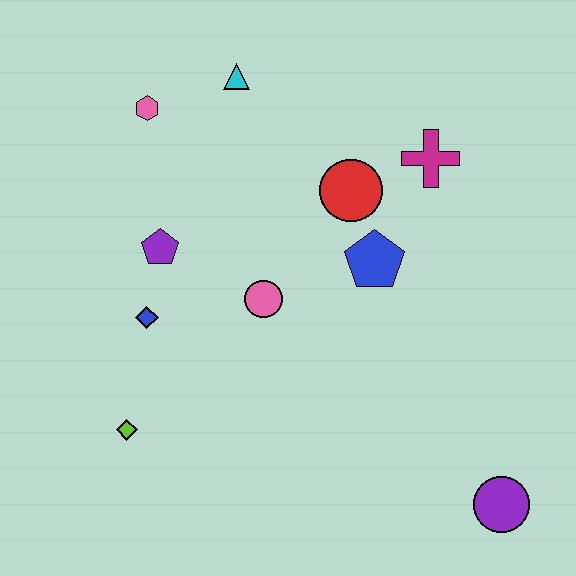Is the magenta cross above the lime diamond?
Yes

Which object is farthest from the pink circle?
The purple circle is farthest from the pink circle.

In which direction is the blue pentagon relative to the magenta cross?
The blue pentagon is below the magenta cross.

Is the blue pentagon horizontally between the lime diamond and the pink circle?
No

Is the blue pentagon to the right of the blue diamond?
Yes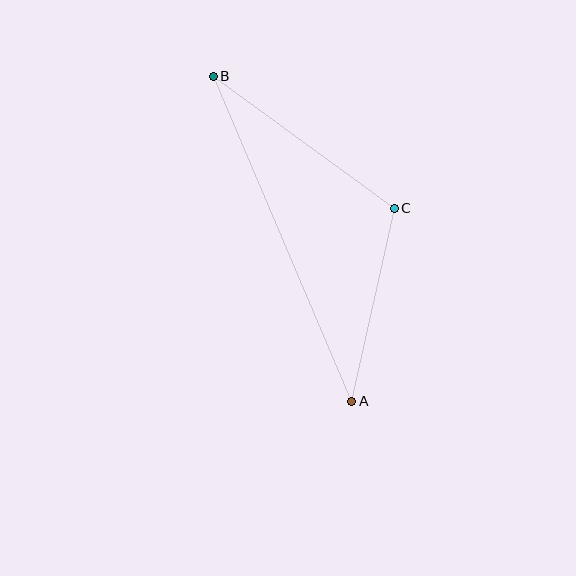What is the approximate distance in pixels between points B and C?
The distance between B and C is approximately 224 pixels.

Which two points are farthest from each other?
Points A and B are farthest from each other.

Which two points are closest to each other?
Points A and C are closest to each other.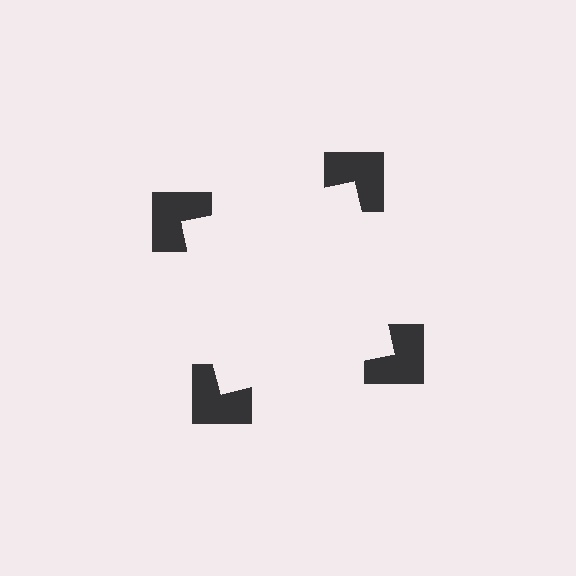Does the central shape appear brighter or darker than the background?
It typically appears slightly brighter than the background, even though no actual brightness change is drawn.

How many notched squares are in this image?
There are 4 — one at each vertex of the illusory square.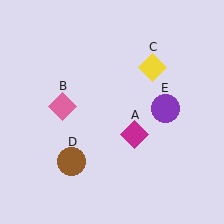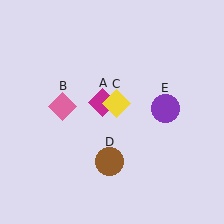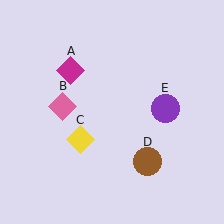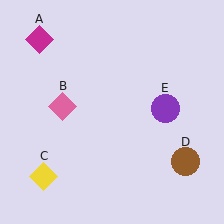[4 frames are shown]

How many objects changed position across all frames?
3 objects changed position: magenta diamond (object A), yellow diamond (object C), brown circle (object D).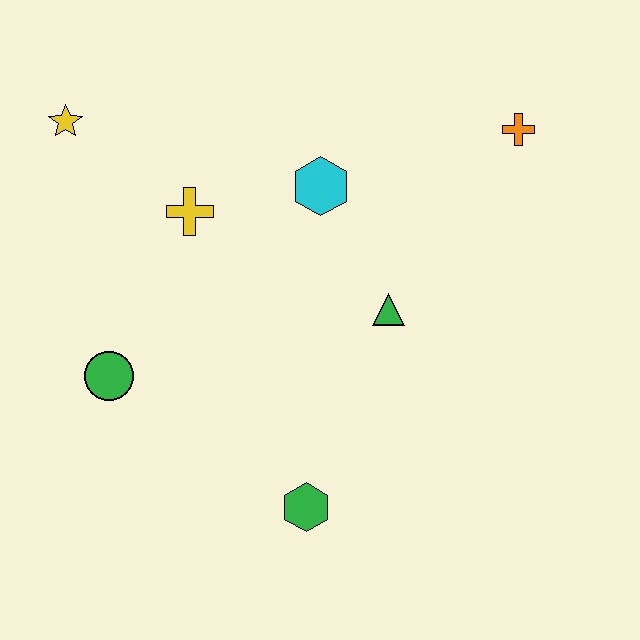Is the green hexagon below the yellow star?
Yes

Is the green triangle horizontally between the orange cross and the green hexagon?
Yes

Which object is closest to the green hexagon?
The green triangle is closest to the green hexagon.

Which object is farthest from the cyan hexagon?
The green hexagon is farthest from the cyan hexagon.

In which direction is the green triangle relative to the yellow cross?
The green triangle is to the right of the yellow cross.